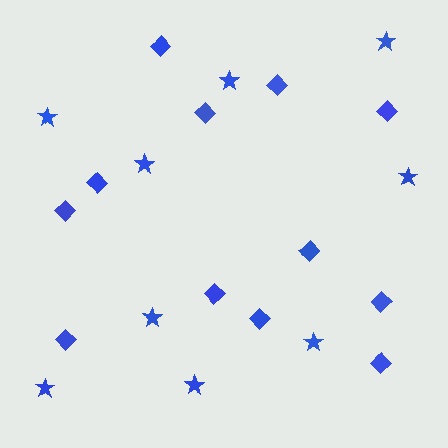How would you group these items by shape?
There are 2 groups: one group of diamonds (12) and one group of stars (9).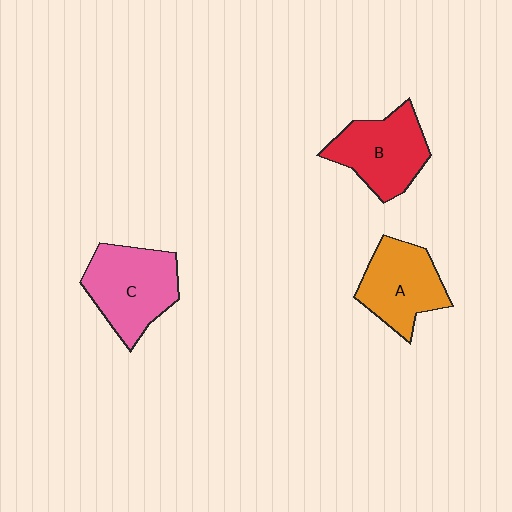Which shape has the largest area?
Shape C (pink).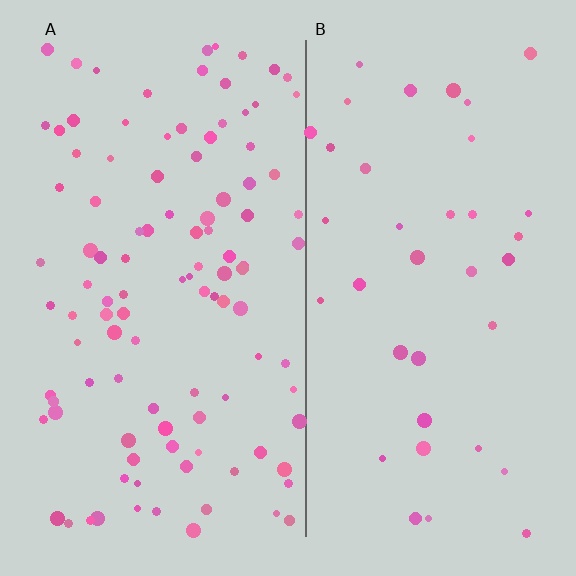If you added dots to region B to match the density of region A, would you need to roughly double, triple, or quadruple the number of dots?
Approximately triple.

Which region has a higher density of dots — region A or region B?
A (the left).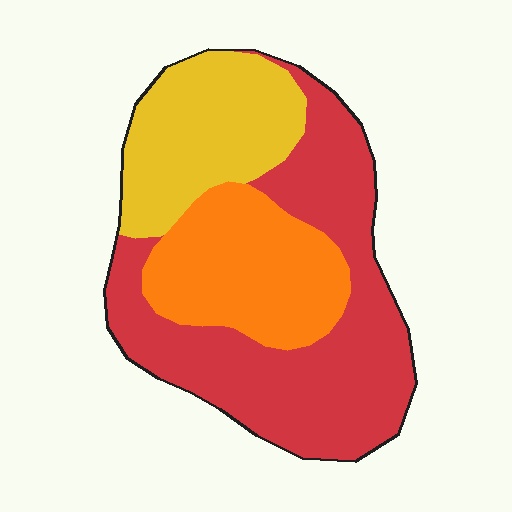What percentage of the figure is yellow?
Yellow covers around 25% of the figure.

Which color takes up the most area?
Red, at roughly 50%.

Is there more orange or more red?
Red.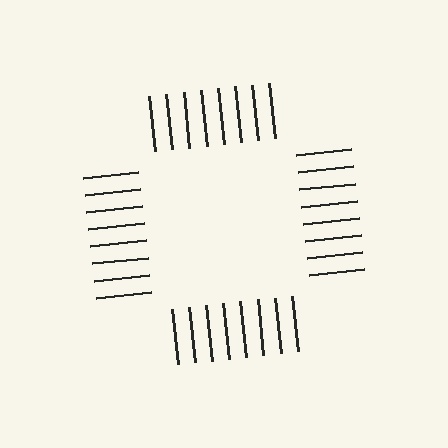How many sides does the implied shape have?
4 sides — the line-ends trace a square.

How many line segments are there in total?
32 — 8 along each of the 4 edges.